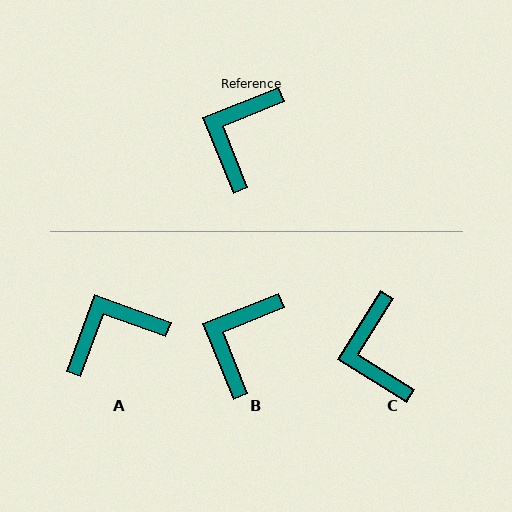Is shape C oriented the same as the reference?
No, it is off by about 36 degrees.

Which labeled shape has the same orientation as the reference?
B.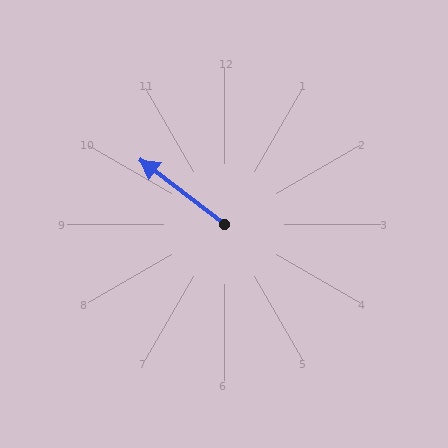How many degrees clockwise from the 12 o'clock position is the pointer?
Approximately 307 degrees.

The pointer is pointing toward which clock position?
Roughly 10 o'clock.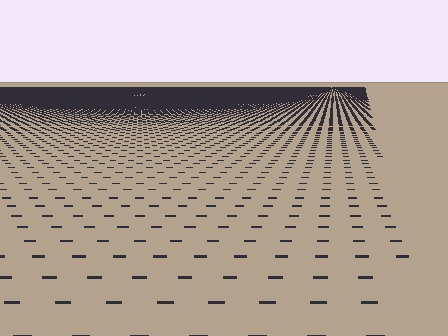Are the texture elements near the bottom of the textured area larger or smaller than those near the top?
Larger. Near the bottom, elements are closer to the viewer and appear at a bigger on-screen size.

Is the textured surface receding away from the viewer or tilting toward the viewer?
The surface is receding away from the viewer. Texture elements get smaller and denser toward the top.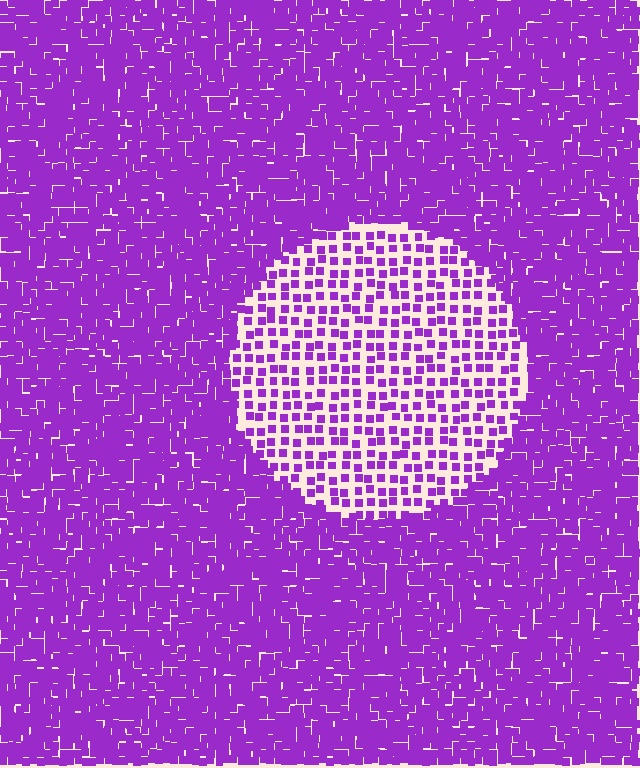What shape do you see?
I see a circle.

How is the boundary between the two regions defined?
The boundary is defined by a change in element density (approximately 2.7x ratio). All elements are the same color, size, and shape.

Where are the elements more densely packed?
The elements are more densely packed outside the circle boundary.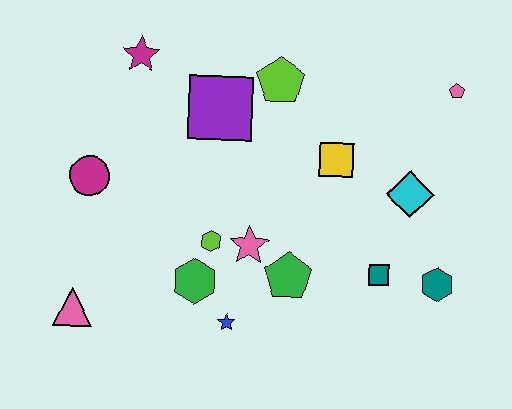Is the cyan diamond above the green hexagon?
Yes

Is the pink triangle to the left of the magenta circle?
Yes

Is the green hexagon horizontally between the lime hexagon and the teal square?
No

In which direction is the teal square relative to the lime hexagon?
The teal square is to the right of the lime hexagon.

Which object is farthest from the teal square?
The magenta star is farthest from the teal square.